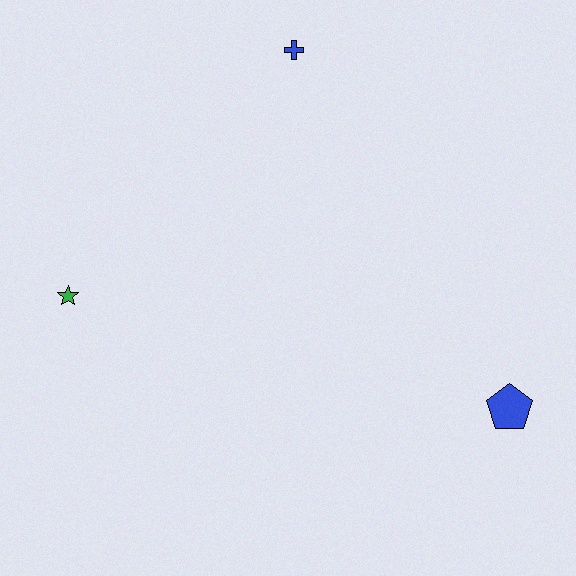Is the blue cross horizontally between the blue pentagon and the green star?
Yes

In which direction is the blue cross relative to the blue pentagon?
The blue cross is above the blue pentagon.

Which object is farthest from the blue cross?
The blue pentagon is farthest from the blue cross.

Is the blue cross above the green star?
Yes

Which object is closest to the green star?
The blue cross is closest to the green star.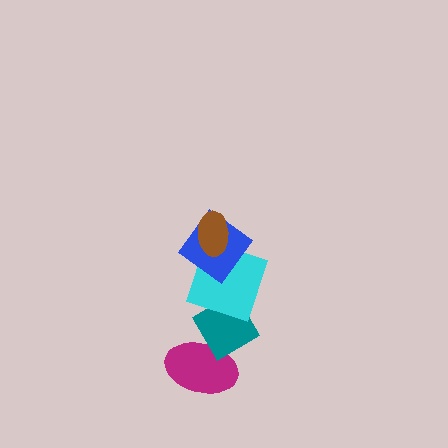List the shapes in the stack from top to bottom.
From top to bottom: the brown ellipse, the blue diamond, the cyan square, the teal diamond, the magenta ellipse.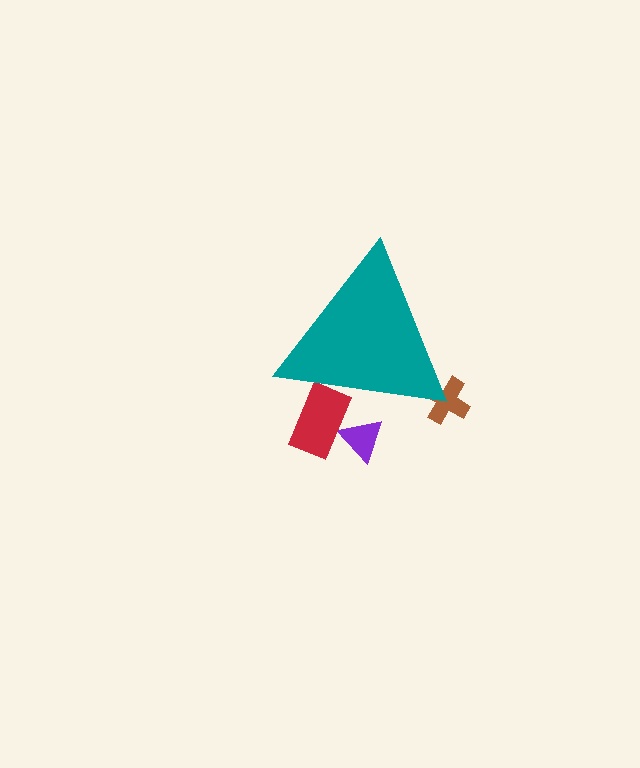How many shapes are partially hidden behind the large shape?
3 shapes are partially hidden.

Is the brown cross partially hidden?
Yes, the brown cross is partially hidden behind the teal triangle.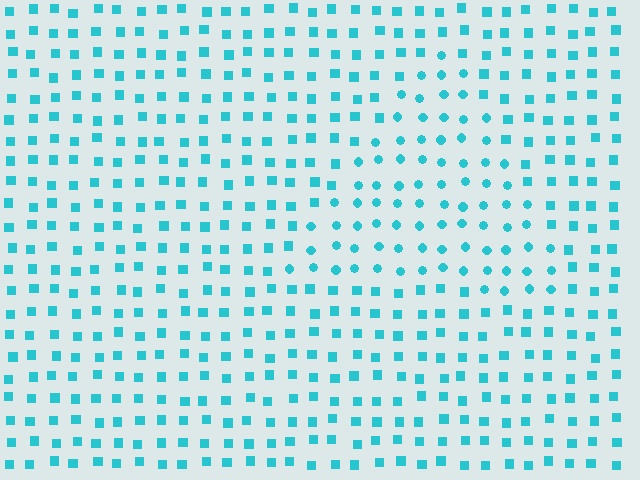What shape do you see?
I see a triangle.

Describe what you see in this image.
The image is filled with small cyan elements arranged in a uniform grid. A triangle-shaped region contains circles, while the surrounding area contains squares. The boundary is defined purely by the change in element shape.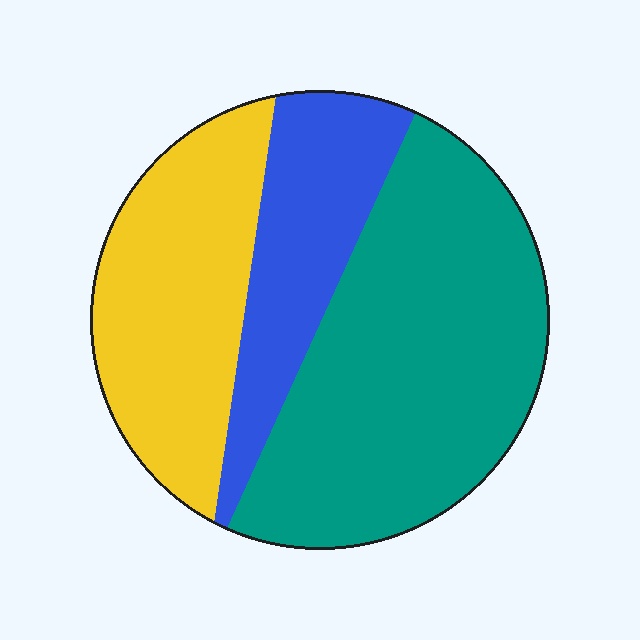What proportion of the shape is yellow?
Yellow covers roughly 30% of the shape.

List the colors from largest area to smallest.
From largest to smallest: teal, yellow, blue.